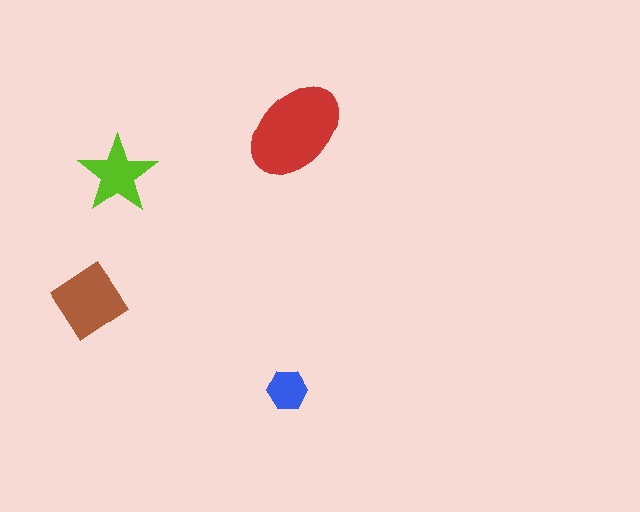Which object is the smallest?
The blue hexagon.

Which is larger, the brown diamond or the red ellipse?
The red ellipse.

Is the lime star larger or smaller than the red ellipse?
Smaller.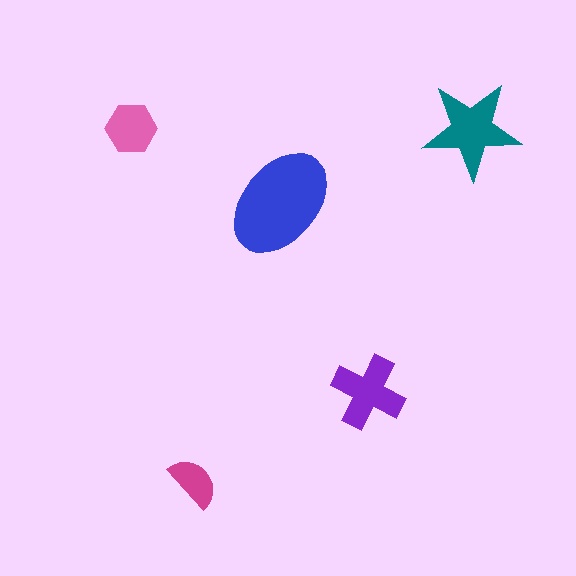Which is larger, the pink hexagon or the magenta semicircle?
The pink hexagon.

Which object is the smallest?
The magenta semicircle.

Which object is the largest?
The blue ellipse.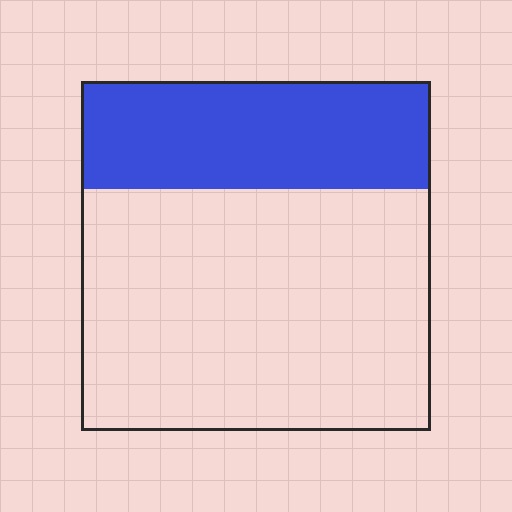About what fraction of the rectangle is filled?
About one third (1/3).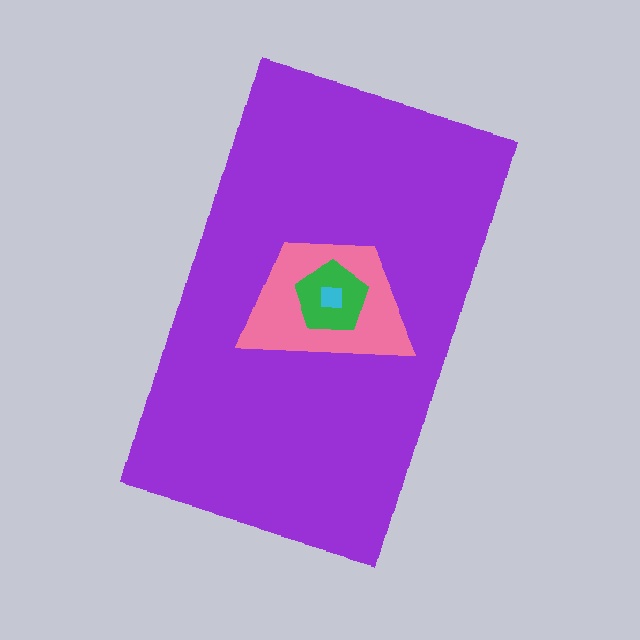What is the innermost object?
The cyan square.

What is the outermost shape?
The purple rectangle.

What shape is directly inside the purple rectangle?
The pink trapezoid.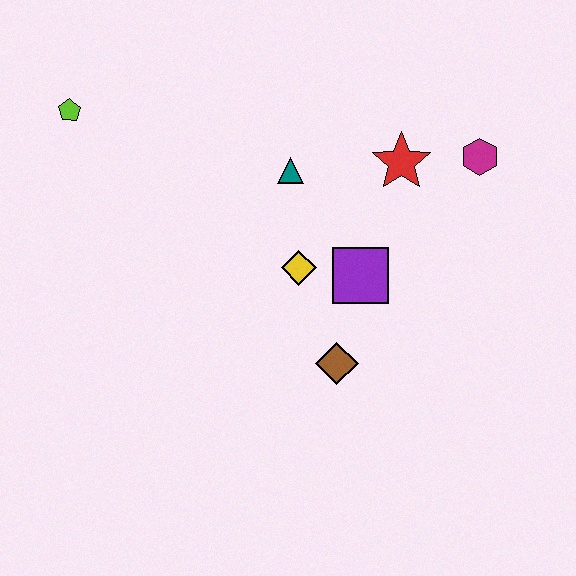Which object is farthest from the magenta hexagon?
The lime pentagon is farthest from the magenta hexagon.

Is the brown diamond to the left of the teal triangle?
No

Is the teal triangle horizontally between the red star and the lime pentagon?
Yes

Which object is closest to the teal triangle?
The yellow diamond is closest to the teal triangle.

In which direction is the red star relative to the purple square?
The red star is above the purple square.